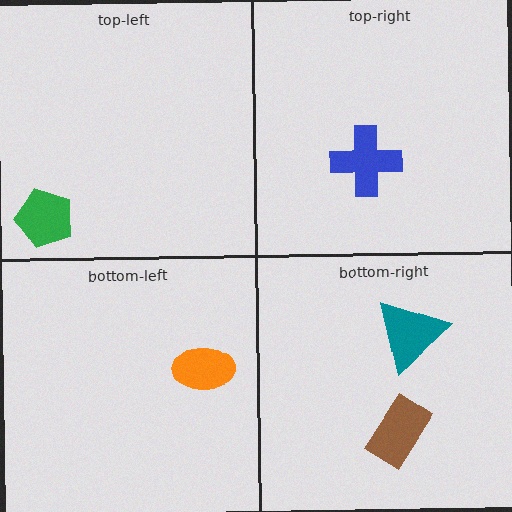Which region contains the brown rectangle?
The bottom-right region.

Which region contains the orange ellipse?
The bottom-left region.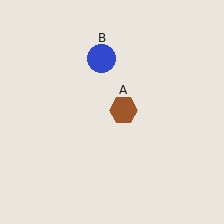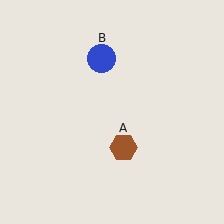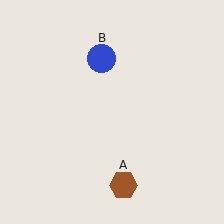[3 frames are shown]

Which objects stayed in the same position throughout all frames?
Blue circle (object B) remained stationary.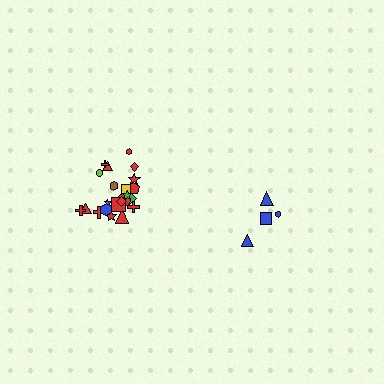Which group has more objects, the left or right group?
The left group.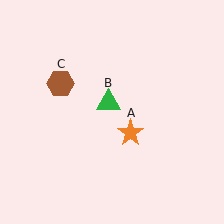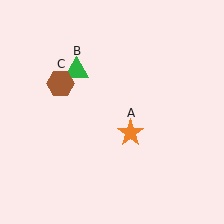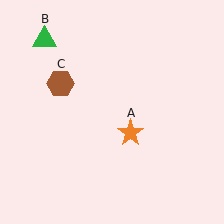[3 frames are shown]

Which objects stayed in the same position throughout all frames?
Orange star (object A) and brown hexagon (object C) remained stationary.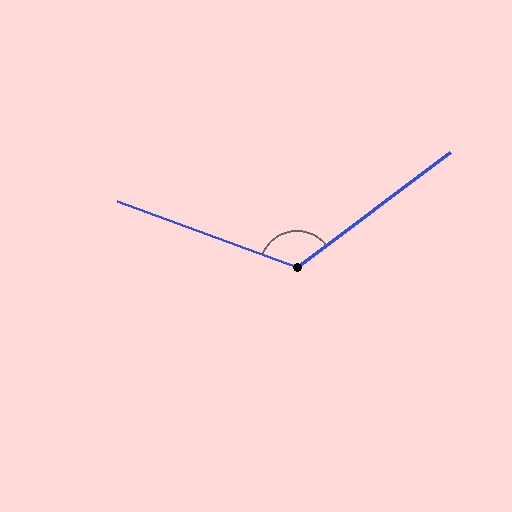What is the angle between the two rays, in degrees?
Approximately 123 degrees.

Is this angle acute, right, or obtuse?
It is obtuse.